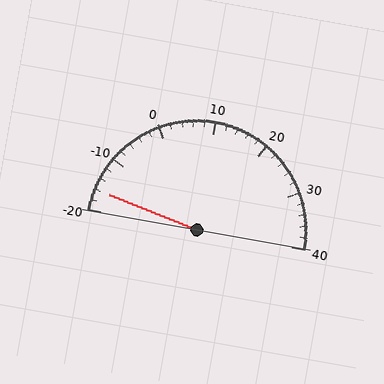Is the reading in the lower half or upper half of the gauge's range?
The reading is in the lower half of the range (-20 to 40).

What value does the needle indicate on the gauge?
The needle indicates approximately -16.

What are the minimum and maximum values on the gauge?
The gauge ranges from -20 to 40.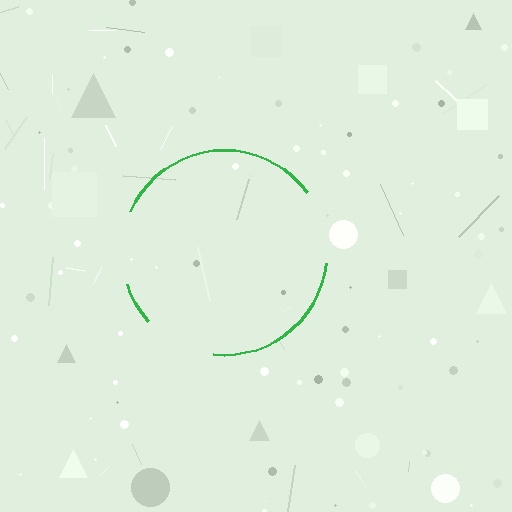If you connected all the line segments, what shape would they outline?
They would outline a circle.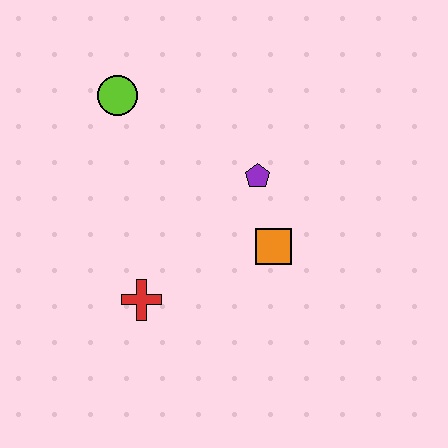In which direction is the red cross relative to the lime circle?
The red cross is below the lime circle.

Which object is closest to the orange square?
The purple pentagon is closest to the orange square.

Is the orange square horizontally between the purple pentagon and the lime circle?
No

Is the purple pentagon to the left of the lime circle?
No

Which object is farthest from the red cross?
The lime circle is farthest from the red cross.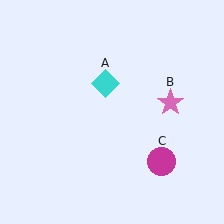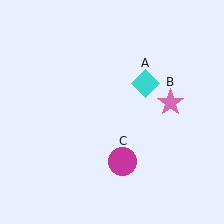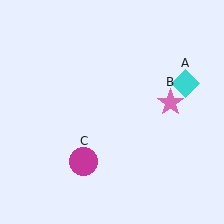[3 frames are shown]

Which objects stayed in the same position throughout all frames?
Pink star (object B) remained stationary.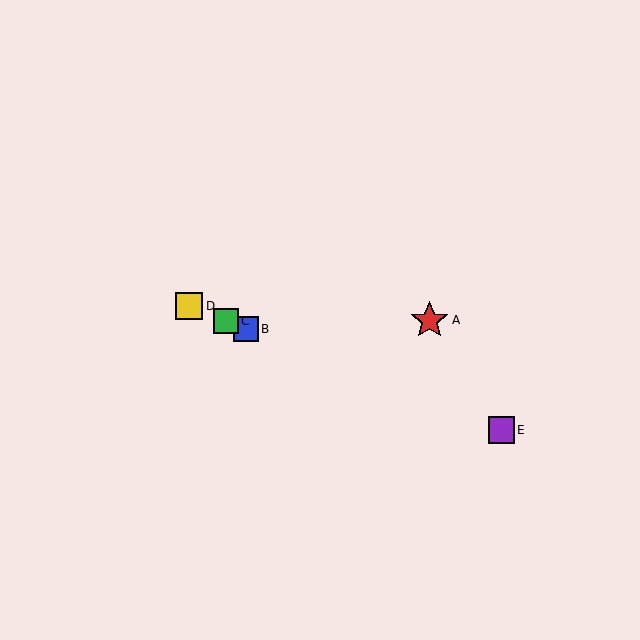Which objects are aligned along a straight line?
Objects B, C, D, E are aligned along a straight line.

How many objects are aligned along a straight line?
4 objects (B, C, D, E) are aligned along a straight line.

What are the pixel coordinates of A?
Object A is at (430, 320).